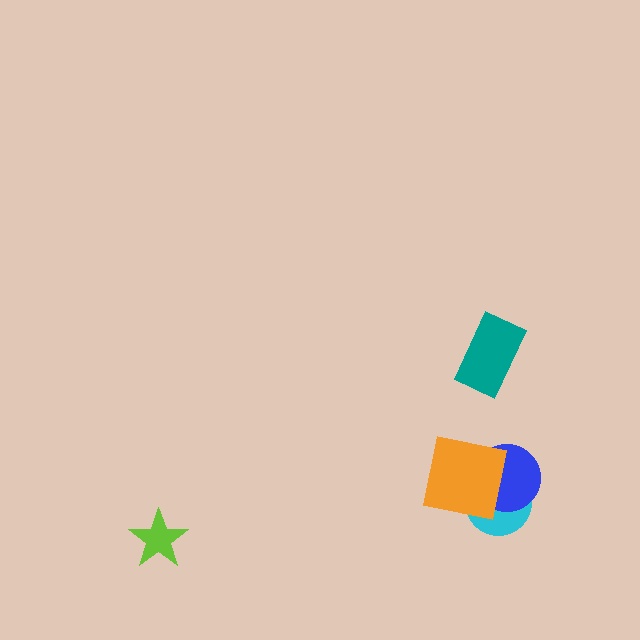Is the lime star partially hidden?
No, no other shape covers it.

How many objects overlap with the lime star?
0 objects overlap with the lime star.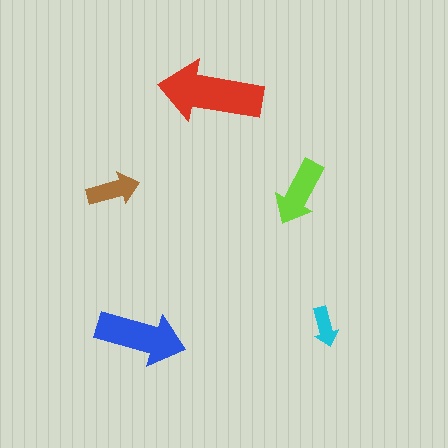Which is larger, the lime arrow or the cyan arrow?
The lime one.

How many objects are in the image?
There are 5 objects in the image.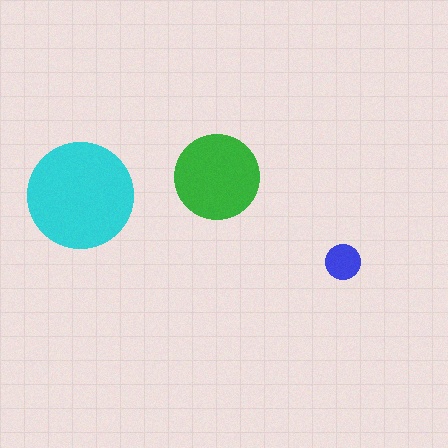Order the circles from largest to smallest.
the cyan one, the green one, the blue one.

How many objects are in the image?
There are 3 objects in the image.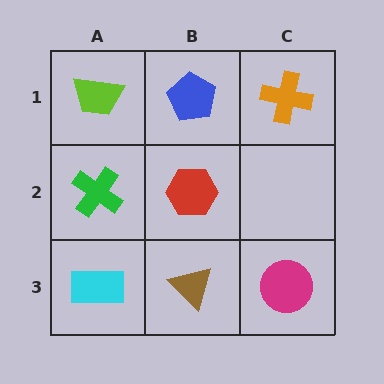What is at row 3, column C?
A magenta circle.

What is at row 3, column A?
A cyan rectangle.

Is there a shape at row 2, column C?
No, that cell is empty.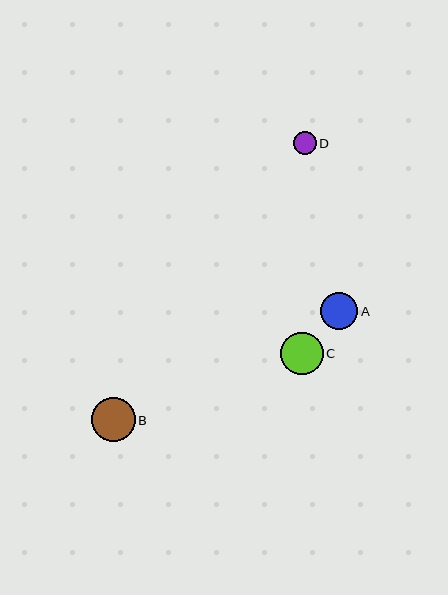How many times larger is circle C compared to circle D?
Circle C is approximately 1.9 times the size of circle D.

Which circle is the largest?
Circle B is the largest with a size of approximately 44 pixels.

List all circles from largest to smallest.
From largest to smallest: B, C, A, D.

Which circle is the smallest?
Circle D is the smallest with a size of approximately 23 pixels.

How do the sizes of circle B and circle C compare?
Circle B and circle C are approximately the same size.